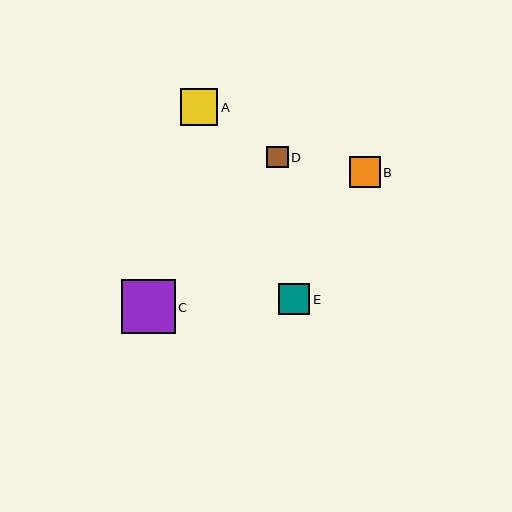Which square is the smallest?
Square D is the smallest with a size of approximately 21 pixels.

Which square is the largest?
Square C is the largest with a size of approximately 53 pixels.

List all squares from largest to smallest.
From largest to smallest: C, A, E, B, D.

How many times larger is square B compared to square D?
Square B is approximately 1.4 times the size of square D.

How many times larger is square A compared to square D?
Square A is approximately 1.8 times the size of square D.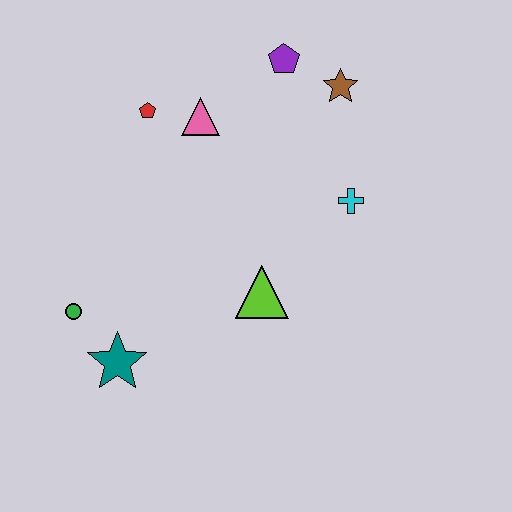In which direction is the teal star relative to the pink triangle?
The teal star is below the pink triangle.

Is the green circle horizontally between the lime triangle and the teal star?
No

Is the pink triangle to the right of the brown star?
No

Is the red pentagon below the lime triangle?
No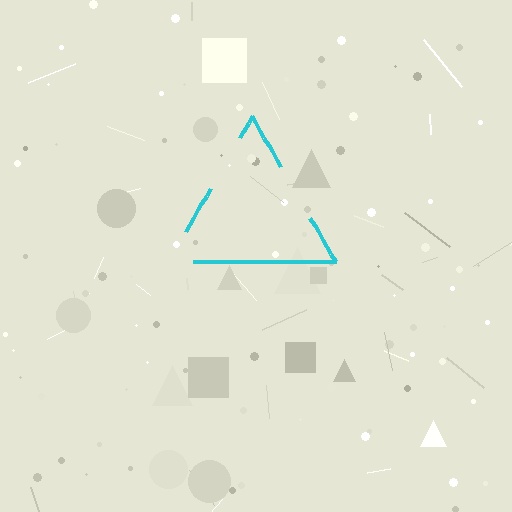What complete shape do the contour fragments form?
The contour fragments form a triangle.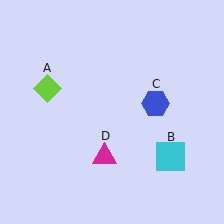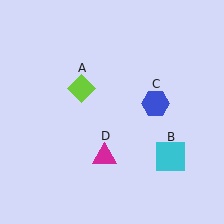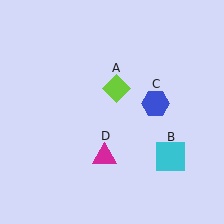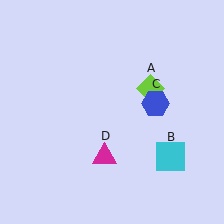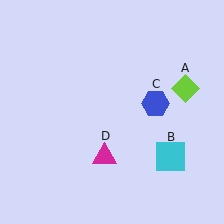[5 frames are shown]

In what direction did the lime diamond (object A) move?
The lime diamond (object A) moved right.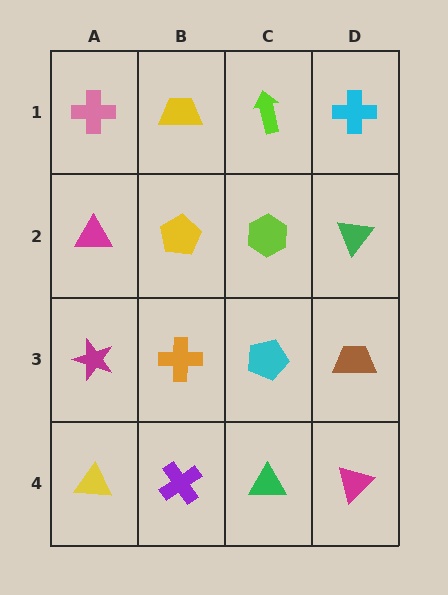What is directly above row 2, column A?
A pink cross.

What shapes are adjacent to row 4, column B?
An orange cross (row 3, column B), a yellow triangle (row 4, column A), a green triangle (row 4, column C).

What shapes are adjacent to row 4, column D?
A brown trapezoid (row 3, column D), a green triangle (row 4, column C).